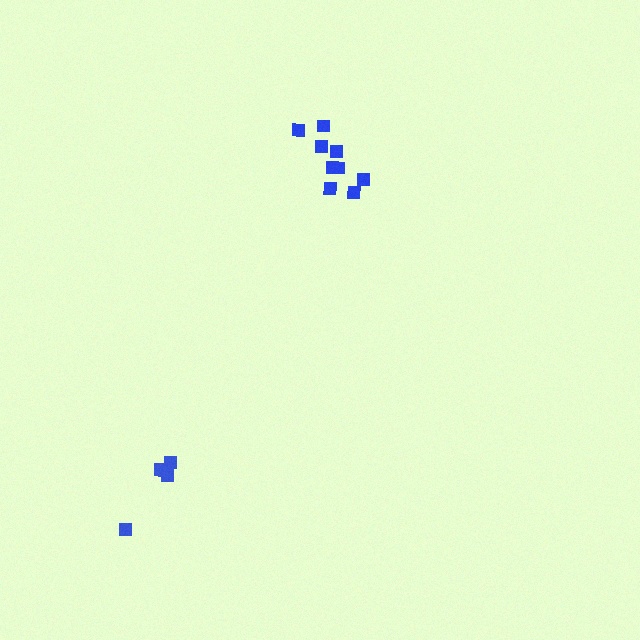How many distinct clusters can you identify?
There are 2 distinct clusters.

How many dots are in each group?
Group 1: 9 dots, Group 2: 5 dots (14 total).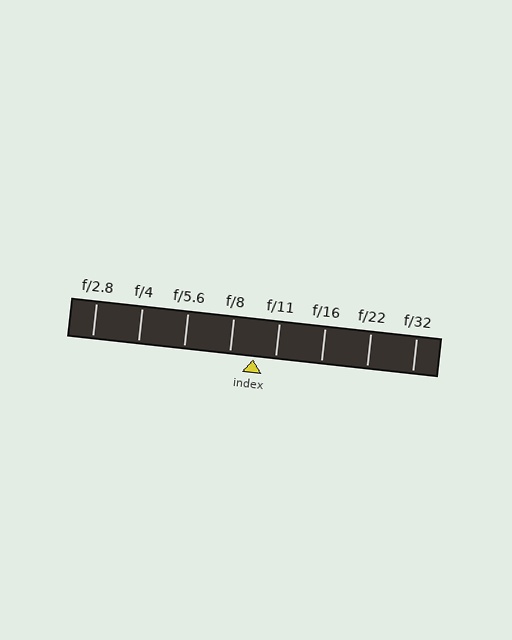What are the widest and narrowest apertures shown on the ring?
The widest aperture shown is f/2.8 and the narrowest is f/32.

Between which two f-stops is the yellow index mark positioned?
The index mark is between f/8 and f/11.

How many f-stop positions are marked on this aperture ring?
There are 8 f-stop positions marked.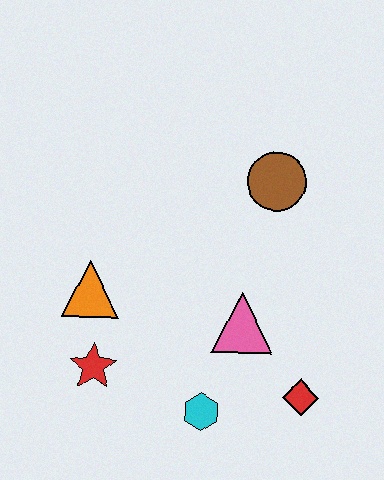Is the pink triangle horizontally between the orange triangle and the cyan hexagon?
No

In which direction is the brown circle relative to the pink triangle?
The brown circle is above the pink triangle.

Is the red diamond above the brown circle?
No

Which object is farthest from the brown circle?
The red star is farthest from the brown circle.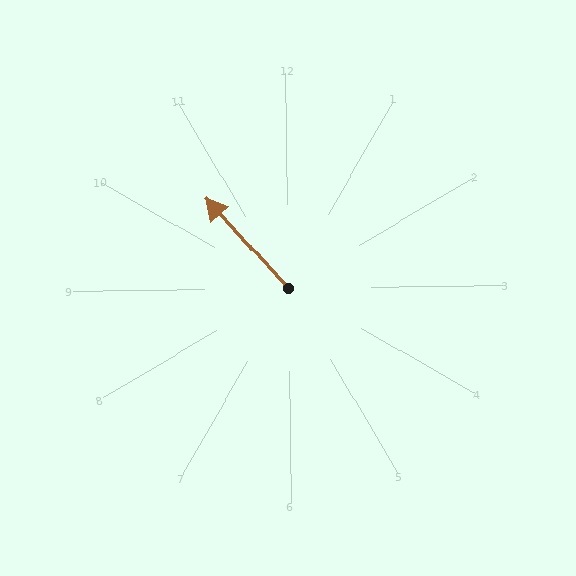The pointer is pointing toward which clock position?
Roughly 11 o'clock.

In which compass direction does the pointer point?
Northwest.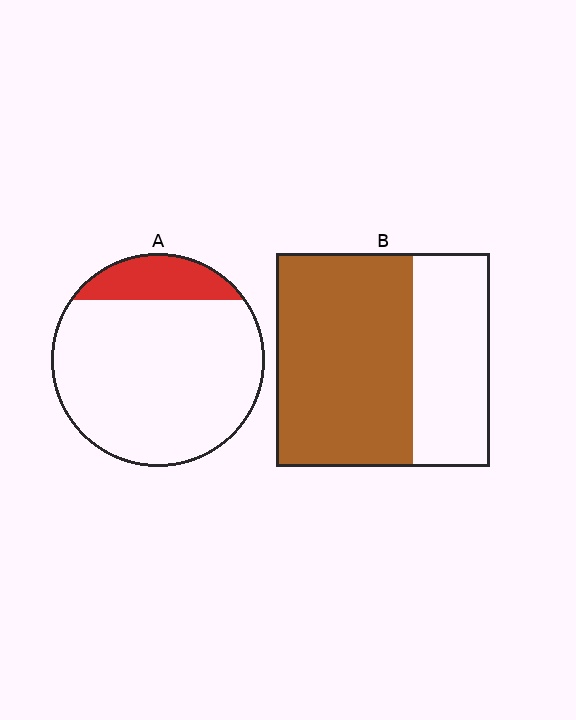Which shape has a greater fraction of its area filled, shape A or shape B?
Shape B.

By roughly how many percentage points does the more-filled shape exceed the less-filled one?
By roughly 50 percentage points (B over A).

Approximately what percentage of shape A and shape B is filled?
A is approximately 15% and B is approximately 65%.